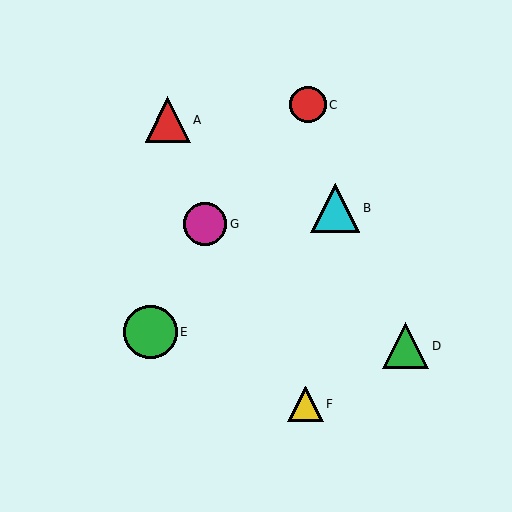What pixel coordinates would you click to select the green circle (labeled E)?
Click at (150, 332) to select the green circle E.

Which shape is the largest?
The green circle (labeled E) is the largest.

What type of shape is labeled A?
Shape A is a red triangle.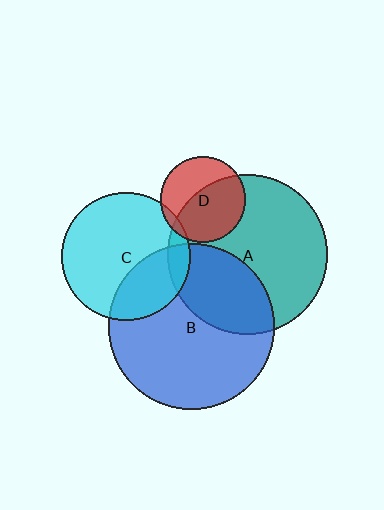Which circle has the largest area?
Circle B (blue).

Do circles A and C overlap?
Yes.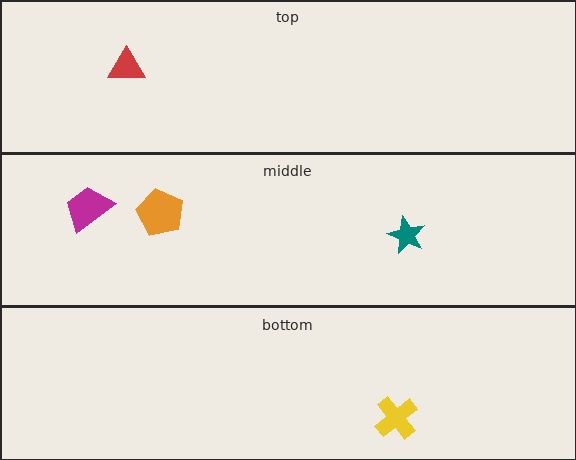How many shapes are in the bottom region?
1.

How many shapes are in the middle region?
3.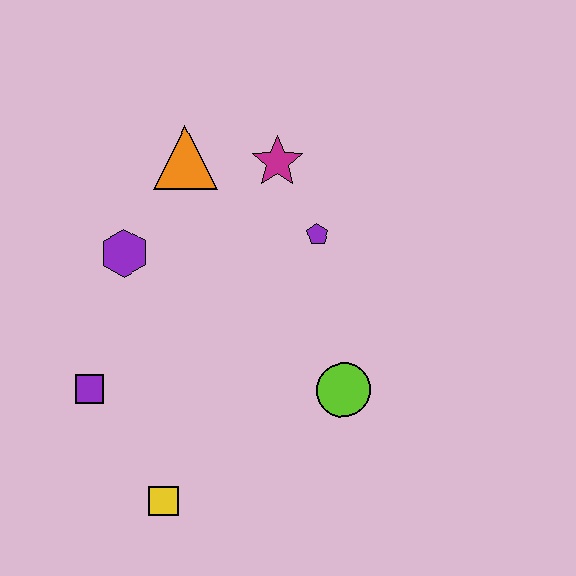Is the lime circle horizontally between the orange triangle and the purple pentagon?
No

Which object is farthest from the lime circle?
The orange triangle is farthest from the lime circle.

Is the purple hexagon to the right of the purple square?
Yes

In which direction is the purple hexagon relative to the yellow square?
The purple hexagon is above the yellow square.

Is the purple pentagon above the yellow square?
Yes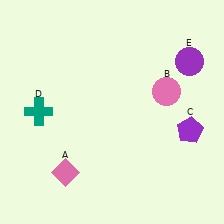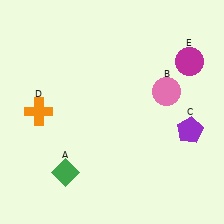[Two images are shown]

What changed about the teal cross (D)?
In Image 1, D is teal. In Image 2, it changed to orange.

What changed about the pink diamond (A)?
In Image 1, A is pink. In Image 2, it changed to green.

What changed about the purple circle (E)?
In Image 1, E is purple. In Image 2, it changed to magenta.